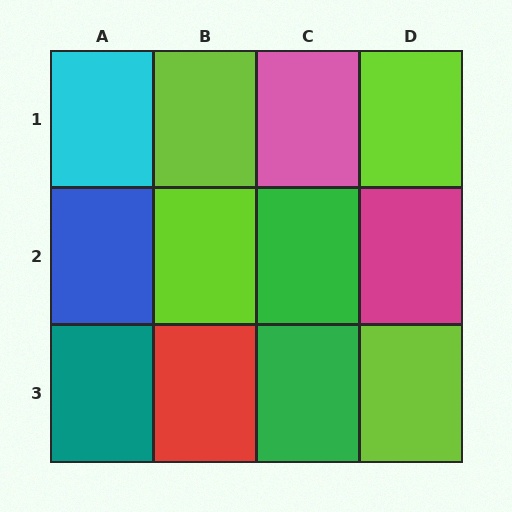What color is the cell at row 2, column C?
Green.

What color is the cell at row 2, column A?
Blue.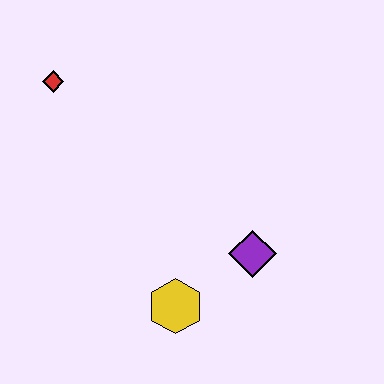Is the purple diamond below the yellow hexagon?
No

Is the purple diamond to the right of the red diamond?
Yes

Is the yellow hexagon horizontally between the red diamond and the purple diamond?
Yes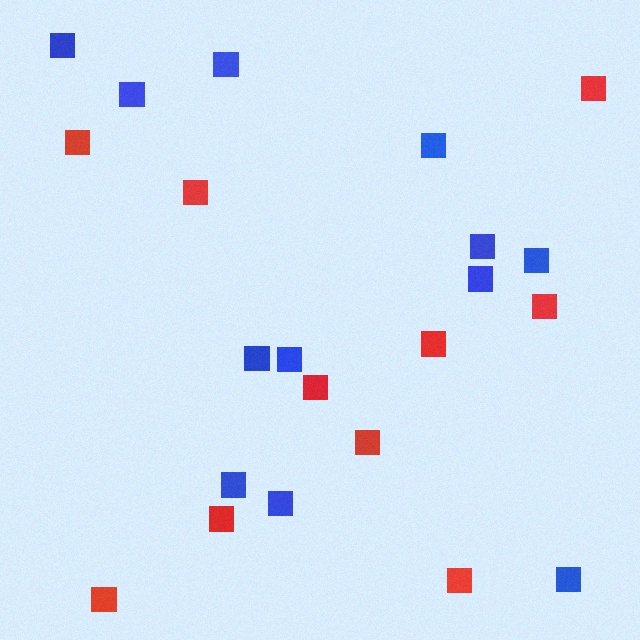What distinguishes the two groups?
There are 2 groups: one group of blue squares (12) and one group of red squares (10).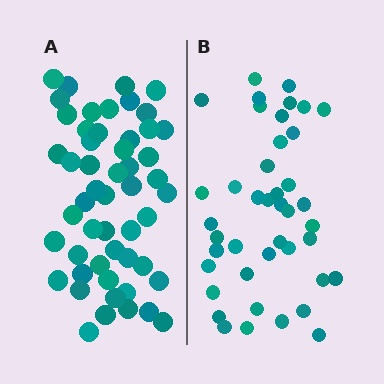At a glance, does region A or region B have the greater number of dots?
Region A (the left region) has more dots.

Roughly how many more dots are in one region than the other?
Region A has roughly 10 or so more dots than region B.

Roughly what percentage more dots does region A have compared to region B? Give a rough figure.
About 25% more.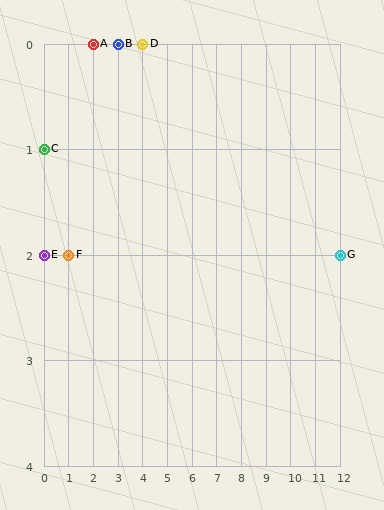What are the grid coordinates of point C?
Point C is at grid coordinates (0, 1).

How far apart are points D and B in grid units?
Points D and B are 1 column apart.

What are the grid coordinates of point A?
Point A is at grid coordinates (2, 0).